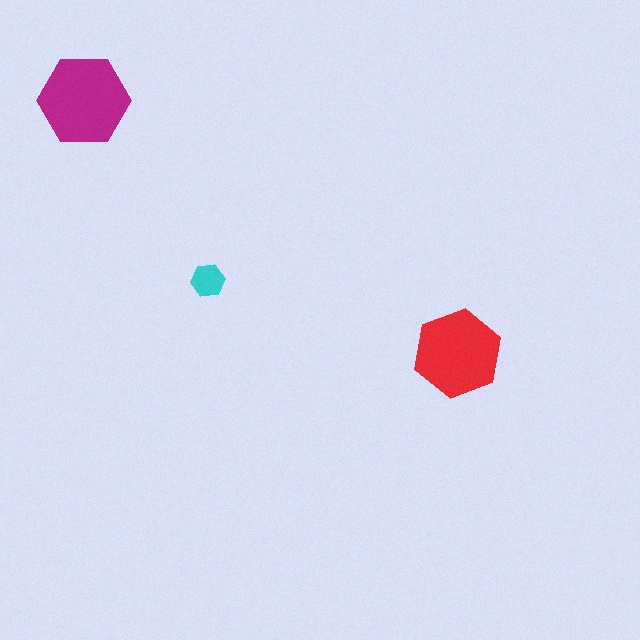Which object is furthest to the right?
The red hexagon is rightmost.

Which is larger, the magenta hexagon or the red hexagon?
The magenta one.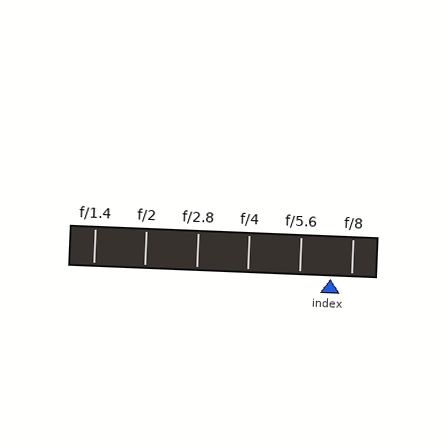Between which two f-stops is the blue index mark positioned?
The index mark is between f/5.6 and f/8.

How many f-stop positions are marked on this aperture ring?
There are 6 f-stop positions marked.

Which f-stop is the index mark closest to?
The index mark is closest to f/8.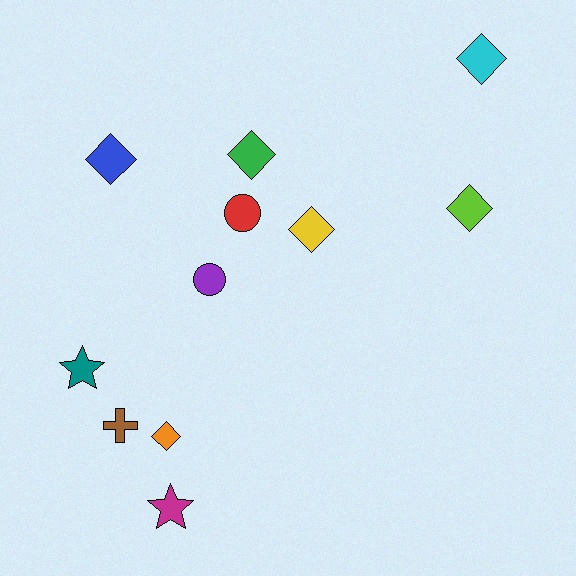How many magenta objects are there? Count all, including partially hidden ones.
There is 1 magenta object.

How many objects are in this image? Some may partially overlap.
There are 11 objects.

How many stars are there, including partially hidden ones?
There are 2 stars.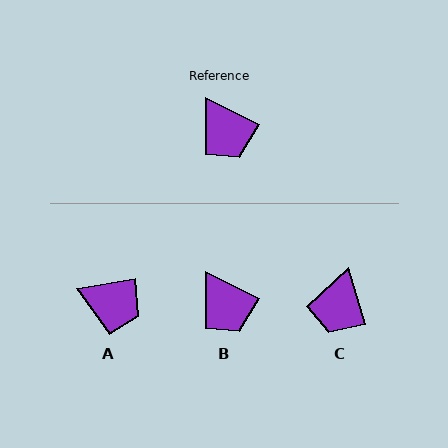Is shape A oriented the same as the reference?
No, it is off by about 37 degrees.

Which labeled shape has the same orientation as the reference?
B.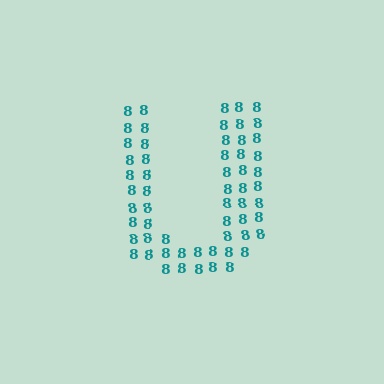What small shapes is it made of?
It is made of small digit 8's.